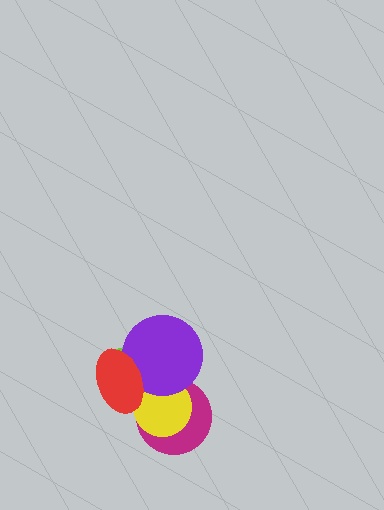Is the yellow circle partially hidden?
Yes, it is partially covered by another shape.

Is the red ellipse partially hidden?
No, no other shape covers it.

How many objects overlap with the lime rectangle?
4 objects overlap with the lime rectangle.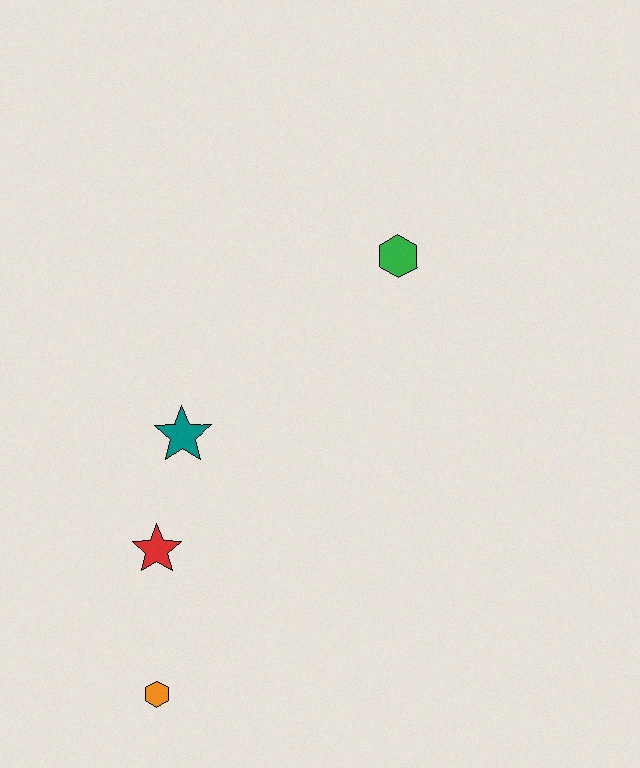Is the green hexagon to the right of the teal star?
Yes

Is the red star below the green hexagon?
Yes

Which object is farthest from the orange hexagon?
The green hexagon is farthest from the orange hexagon.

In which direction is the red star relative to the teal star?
The red star is below the teal star.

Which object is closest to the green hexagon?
The teal star is closest to the green hexagon.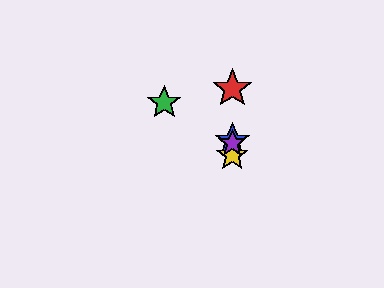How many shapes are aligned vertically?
4 shapes (the red star, the blue star, the yellow star, the purple star) are aligned vertically.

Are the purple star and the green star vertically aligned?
No, the purple star is at x≈232 and the green star is at x≈164.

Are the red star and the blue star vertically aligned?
Yes, both are at x≈232.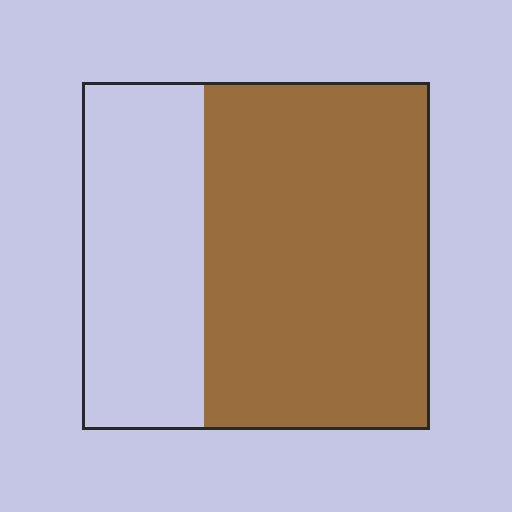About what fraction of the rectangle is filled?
About two thirds (2/3).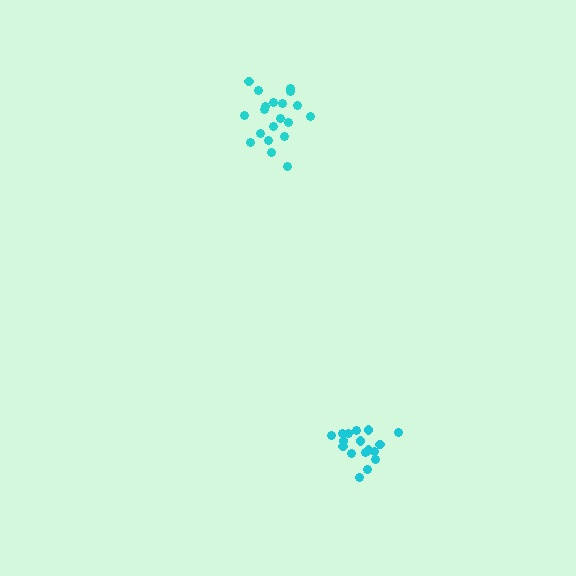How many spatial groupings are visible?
There are 2 spatial groupings.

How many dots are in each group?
Group 1: 17 dots, Group 2: 20 dots (37 total).